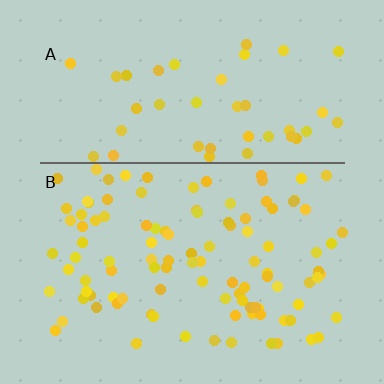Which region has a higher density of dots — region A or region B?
B (the bottom).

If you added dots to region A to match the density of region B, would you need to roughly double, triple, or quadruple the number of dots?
Approximately double.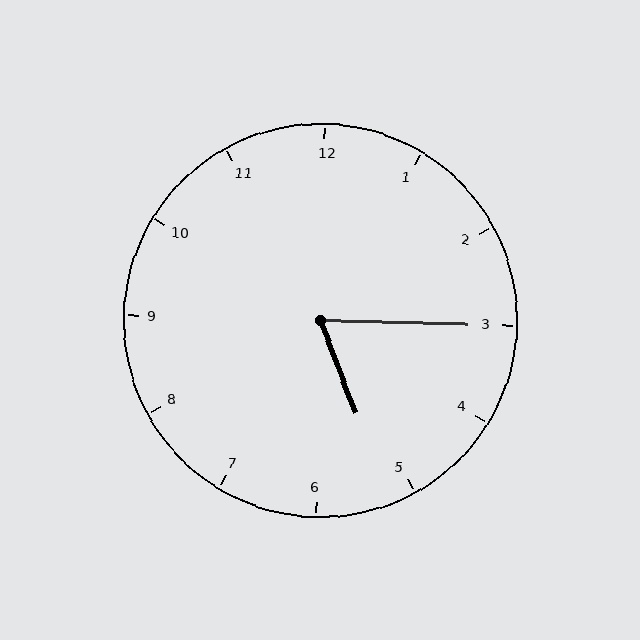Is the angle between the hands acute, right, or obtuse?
It is acute.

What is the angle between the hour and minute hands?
Approximately 68 degrees.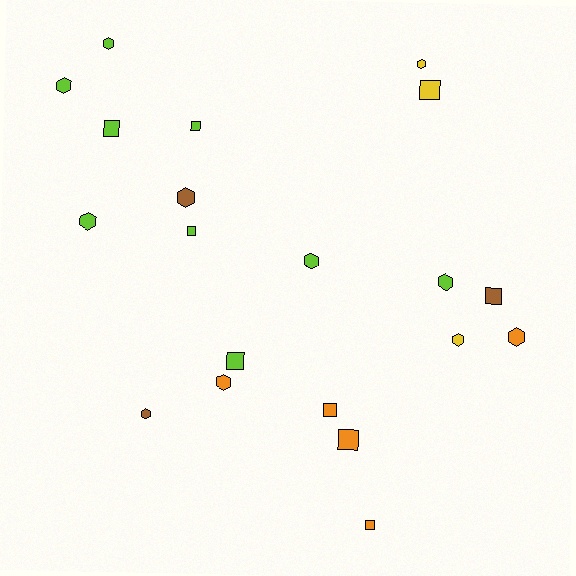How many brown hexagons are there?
There are 2 brown hexagons.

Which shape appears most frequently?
Hexagon, with 11 objects.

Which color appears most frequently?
Lime, with 9 objects.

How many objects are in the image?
There are 20 objects.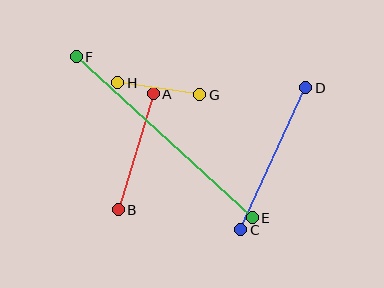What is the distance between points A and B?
The distance is approximately 121 pixels.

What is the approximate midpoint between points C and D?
The midpoint is at approximately (273, 159) pixels.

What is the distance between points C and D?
The distance is approximately 156 pixels.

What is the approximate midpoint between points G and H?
The midpoint is at approximately (159, 89) pixels.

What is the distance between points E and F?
The distance is approximately 239 pixels.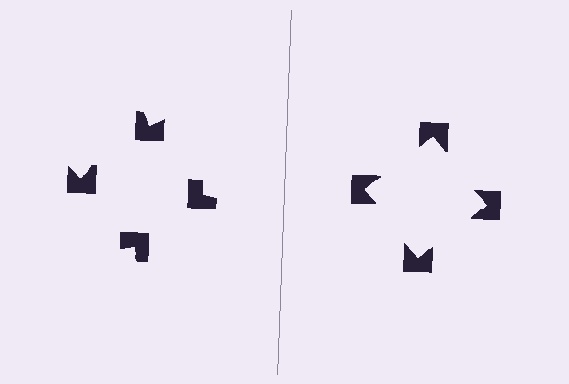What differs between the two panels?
The notched squares are positioned identically on both sides; only the wedge orientations differ. On the right they align to a square; on the left they are misaligned.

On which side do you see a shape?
An illusory square appears on the right side. On the left side the wedge cuts are rotated, so no coherent shape forms.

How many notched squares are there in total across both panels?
8 — 4 on each side.